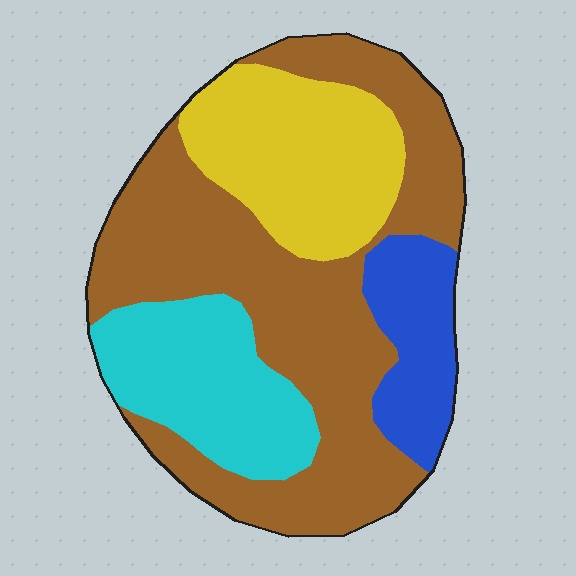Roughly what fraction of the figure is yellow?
Yellow takes up about one fifth (1/5) of the figure.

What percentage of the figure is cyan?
Cyan covers about 20% of the figure.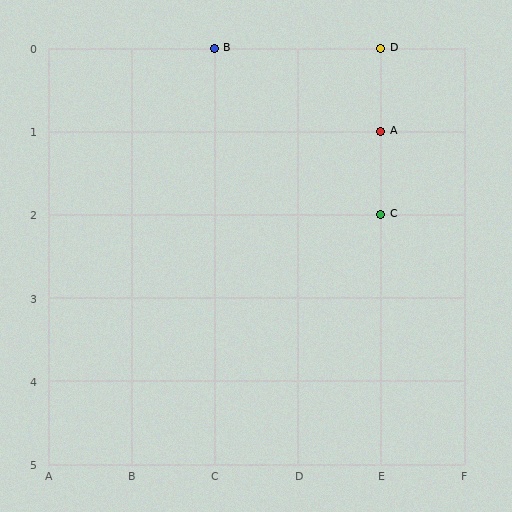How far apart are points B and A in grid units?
Points B and A are 2 columns and 1 row apart (about 2.2 grid units diagonally).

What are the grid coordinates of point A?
Point A is at grid coordinates (E, 1).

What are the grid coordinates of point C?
Point C is at grid coordinates (E, 2).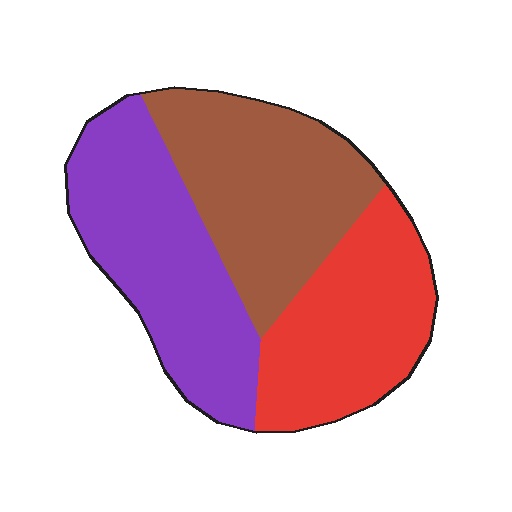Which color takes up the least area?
Red, at roughly 30%.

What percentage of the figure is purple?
Purple takes up between a third and a half of the figure.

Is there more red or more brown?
Brown.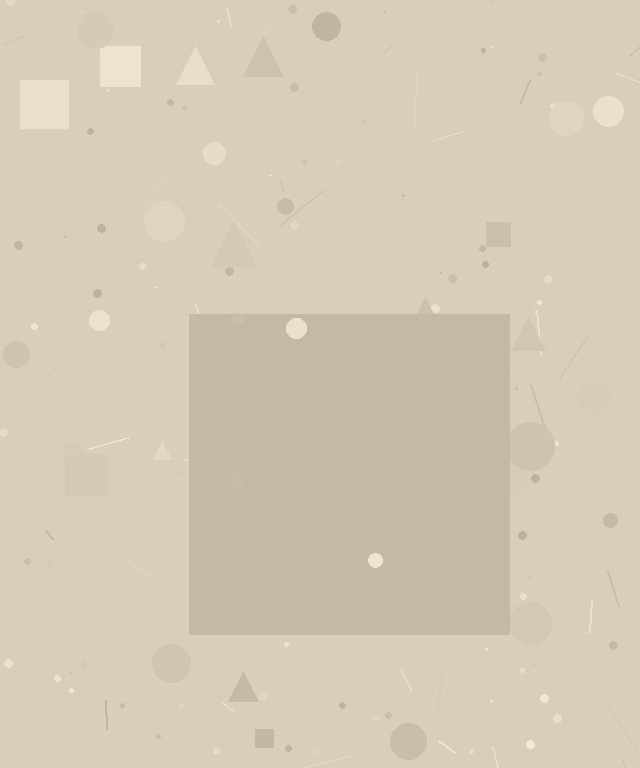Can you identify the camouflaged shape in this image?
The camouflaged shape is a square.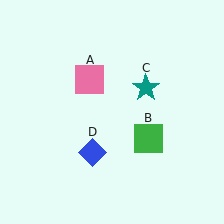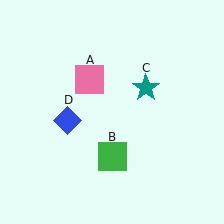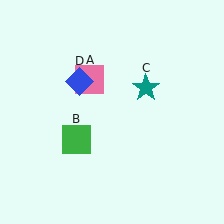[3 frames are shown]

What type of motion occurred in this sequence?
The green square (object B), blue diamond (object D) rotated clockwise around the center of the scene.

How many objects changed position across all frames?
2 objects changed position: green square (object B), blue diamond (object D).